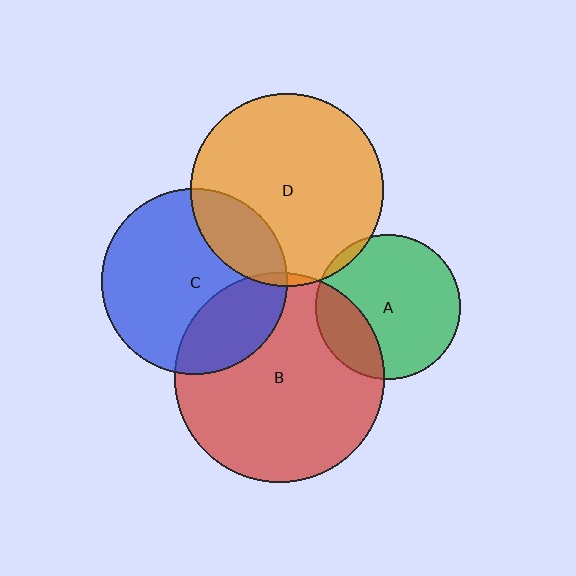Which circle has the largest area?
Circle B (red).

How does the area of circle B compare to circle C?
Approximately 1.3 times.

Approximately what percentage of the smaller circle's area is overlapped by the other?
Approximately 20%.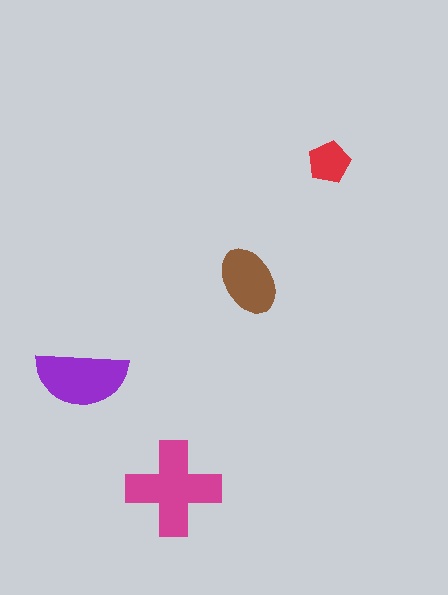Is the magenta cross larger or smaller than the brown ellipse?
Larger.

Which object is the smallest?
The red pentagon.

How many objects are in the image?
There are 4 objects in the image.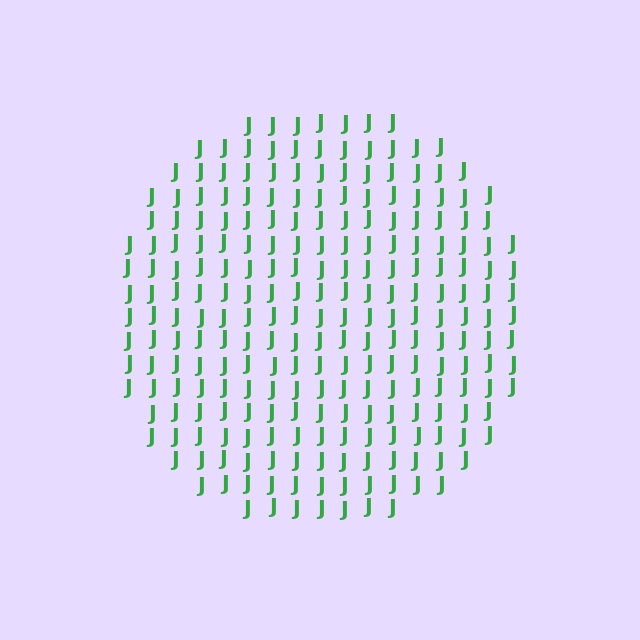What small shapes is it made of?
It is made of small letter J's.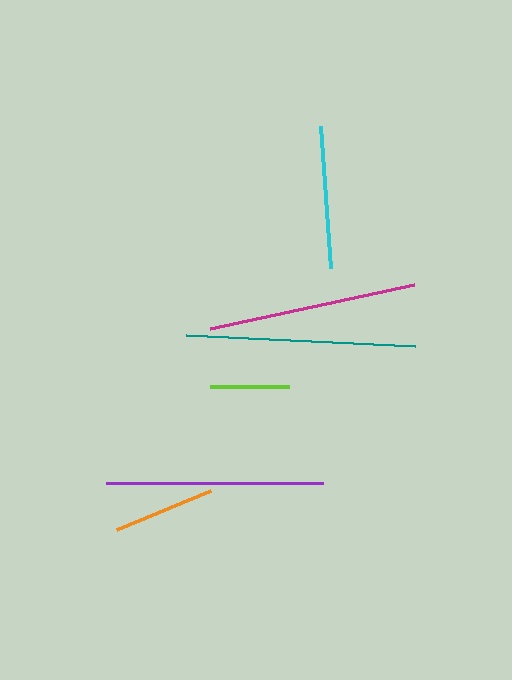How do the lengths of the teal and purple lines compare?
The teal and purple lines are approximately the same length.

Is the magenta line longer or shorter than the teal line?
The teal line is longer than the magenta line.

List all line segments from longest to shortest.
From longest to shortest: teal, purple, magenta, cyan, orange, lime.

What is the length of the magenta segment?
The magenta segment is approximately 209 pixels long.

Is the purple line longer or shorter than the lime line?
The purple line is longer than the lime line.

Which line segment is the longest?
The teal line is the longest at approximately 229 pixels.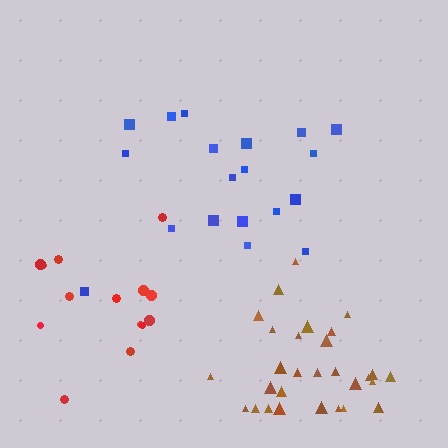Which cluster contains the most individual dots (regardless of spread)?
Brown (30).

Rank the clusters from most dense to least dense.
brown, blue, red.